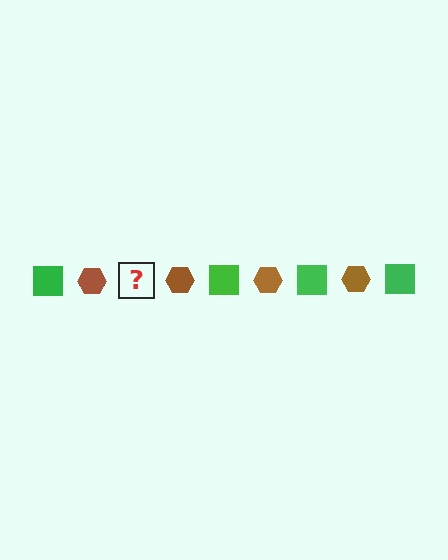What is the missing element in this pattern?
The missing element is a green square.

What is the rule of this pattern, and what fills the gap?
The rule is that the pattern alternates between green square and brown hexagon. The gap should be filled with a green square.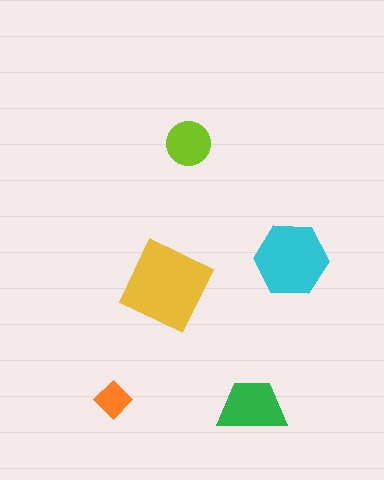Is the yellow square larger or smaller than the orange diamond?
Larger.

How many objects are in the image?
There are 5 objects in the image.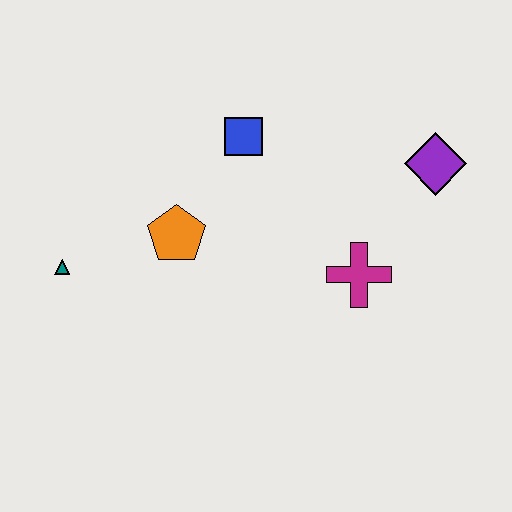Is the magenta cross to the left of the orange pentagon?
No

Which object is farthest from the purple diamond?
The teal triangle is farthest from the purple diamond.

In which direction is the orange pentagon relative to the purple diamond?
The orange pentagon is to the left of the purple diamond.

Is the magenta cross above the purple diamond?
No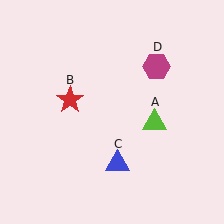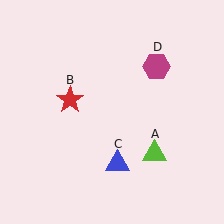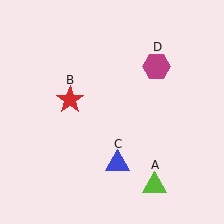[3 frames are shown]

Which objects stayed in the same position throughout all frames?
Red star (object B) and blue triangle (object C) and magenta hexagon (object D) remained stationary.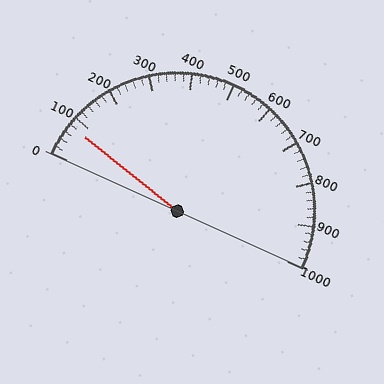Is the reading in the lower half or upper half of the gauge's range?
The reading is in the lower half of the range (0 to 1000).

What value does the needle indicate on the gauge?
The needle indicates approximately 80.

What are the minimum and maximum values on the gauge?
The gauge ranges from 0 to 1000.